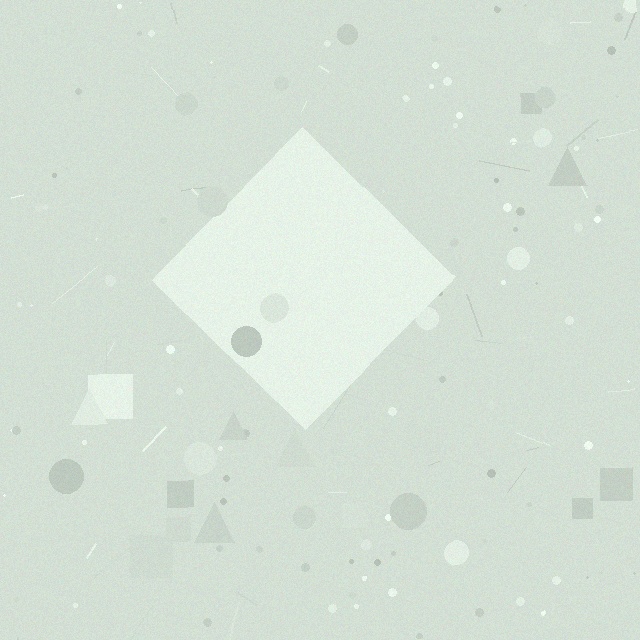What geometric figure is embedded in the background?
A diamond is embedded in the background.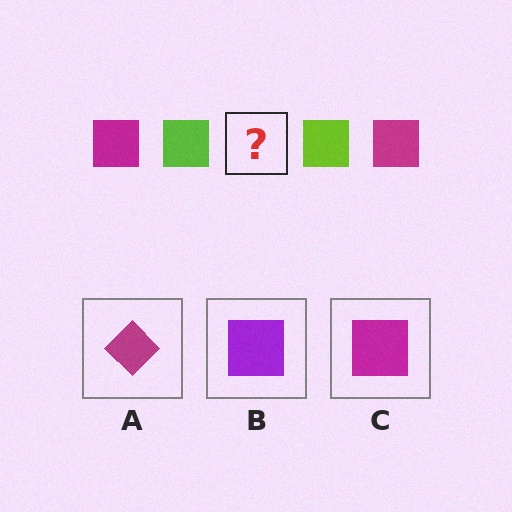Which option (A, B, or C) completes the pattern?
C.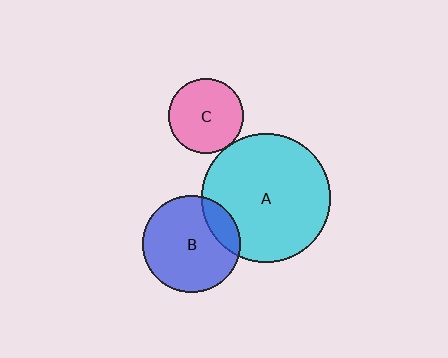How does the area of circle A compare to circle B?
Approximately 1.8 times.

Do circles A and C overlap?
Yes.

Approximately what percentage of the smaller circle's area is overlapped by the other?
Approximately 5%.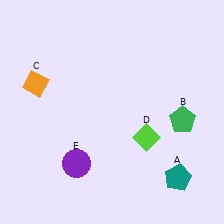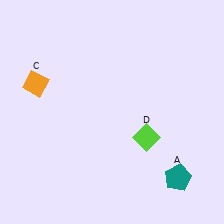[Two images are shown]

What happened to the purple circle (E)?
The purple circle (E) was removed in Image 2. It was in the bottom-left area of Image 1.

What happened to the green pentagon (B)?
The green pentagon (B) was removed in Image 2. It was in the bottom-right area of Image 1.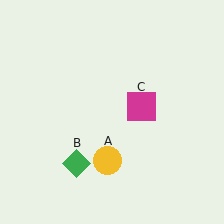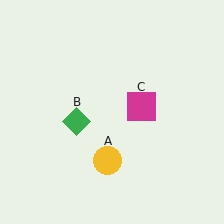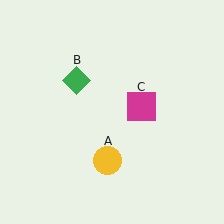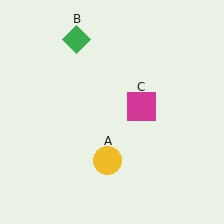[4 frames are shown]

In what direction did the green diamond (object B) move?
The green diamond (object B) moved up.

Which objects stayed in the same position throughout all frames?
Yellow circle (object A) and magenta square (object C) remained stationary.